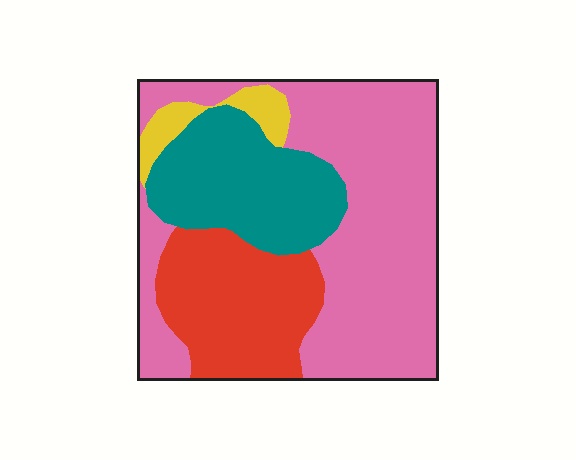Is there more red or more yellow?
Red.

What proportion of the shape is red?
Red covers 22% of the shape.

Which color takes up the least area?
Yellow, at roughly 5%.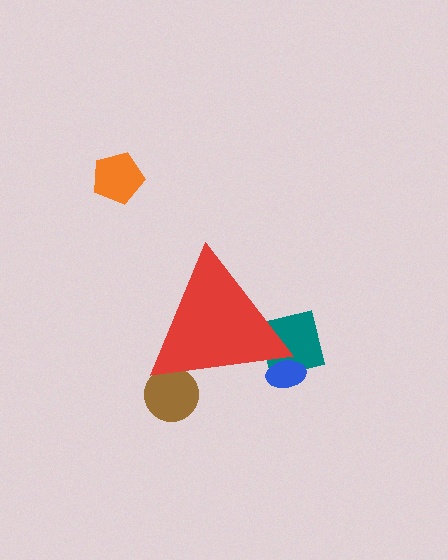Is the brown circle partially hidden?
Yes, the brown circle is partially hidden behind the red triangle.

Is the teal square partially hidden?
Yes, the teal square is partially hidden behind the red triangle.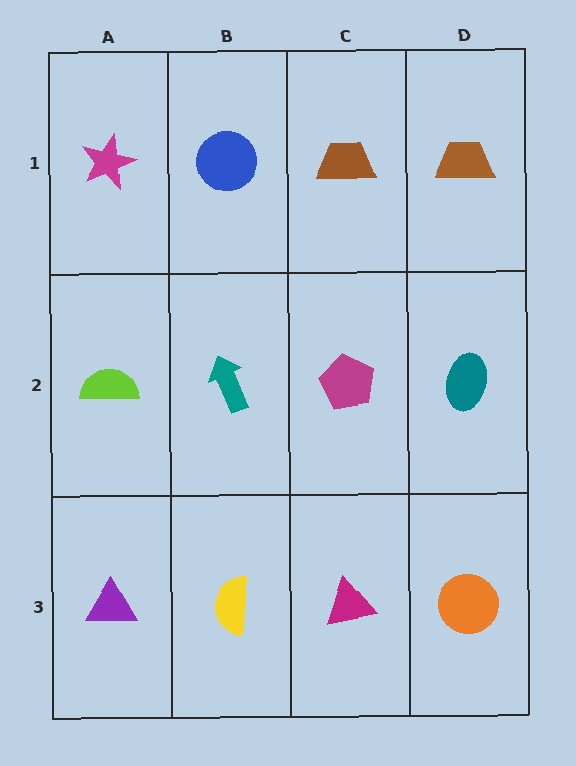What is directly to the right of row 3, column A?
A yellow semicircle.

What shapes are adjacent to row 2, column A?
A magenta star (row 1, column A), a purple triangle (row 3, column A), a teal arrow (row 2, column B).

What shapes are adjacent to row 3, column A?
A lime semicircle (row 2, column A), a yellow semicircle (row 3, column B).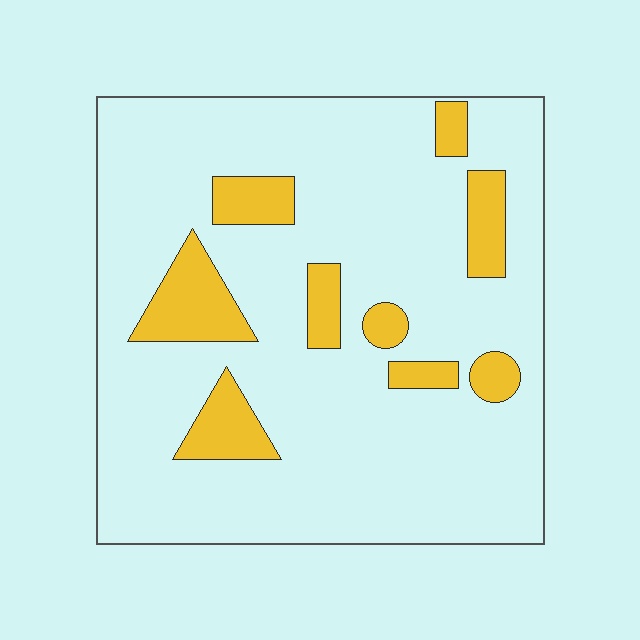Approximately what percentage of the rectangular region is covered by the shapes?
Approximately 15%.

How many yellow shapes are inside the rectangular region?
9.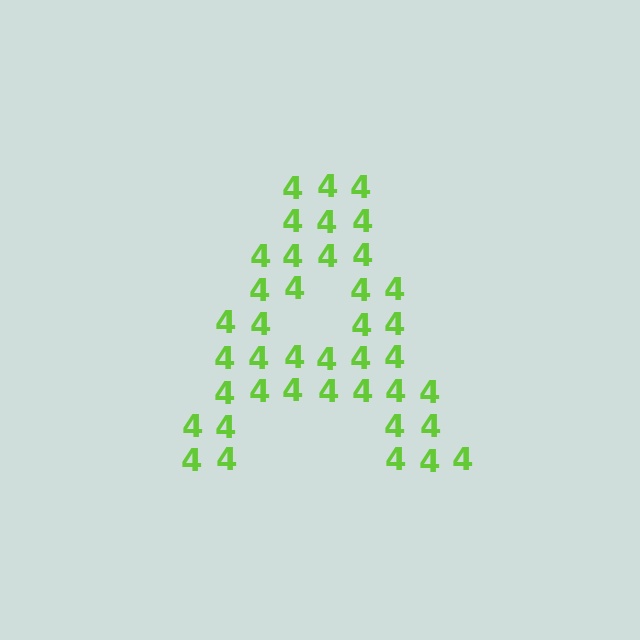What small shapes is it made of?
It is made of small digit 4's.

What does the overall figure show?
The overall figure shows the letter A.